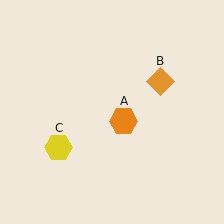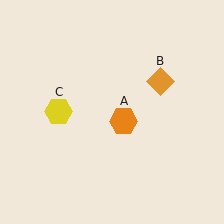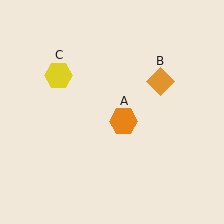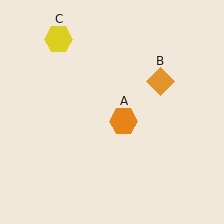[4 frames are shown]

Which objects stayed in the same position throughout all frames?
Orange hexagon (object A) and orange diamond (object B) remained stationary.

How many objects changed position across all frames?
1 object changed position: yellow hexagon (object C).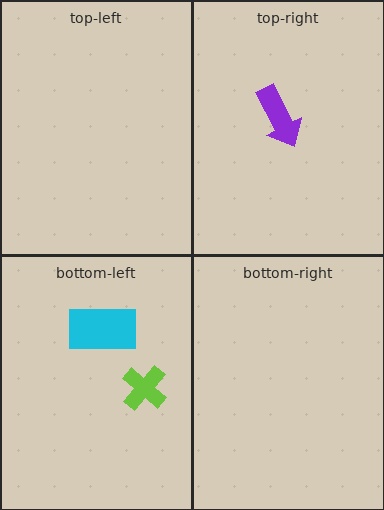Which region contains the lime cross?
The bottom-left region.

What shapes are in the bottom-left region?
The cyan rectangle, the lime cross.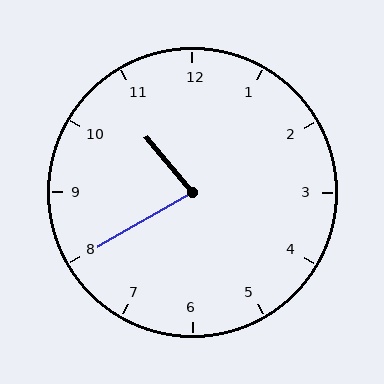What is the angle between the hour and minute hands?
Approximately 80 degrees.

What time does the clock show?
10:40.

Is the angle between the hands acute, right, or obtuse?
It is acute.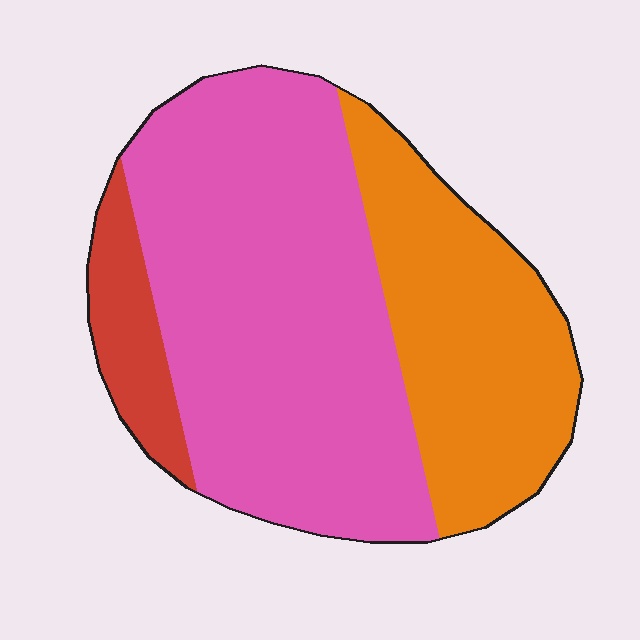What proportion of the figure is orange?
Orange takes up between a sixth and a third of the figure.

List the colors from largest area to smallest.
From largest to smallest: pink, orange, red.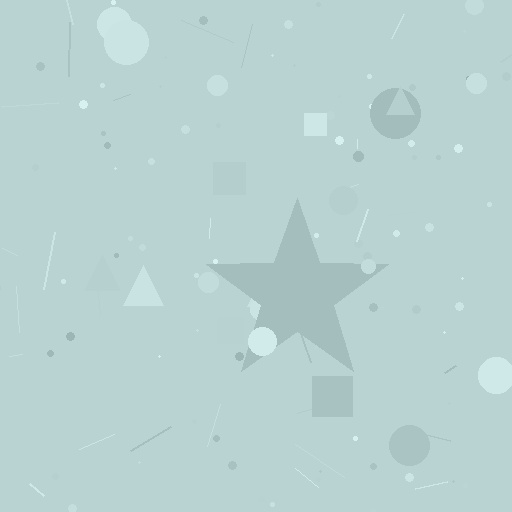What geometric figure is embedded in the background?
A star is embedded in the background.